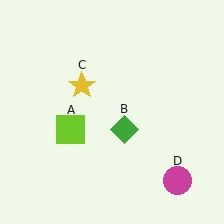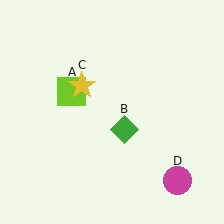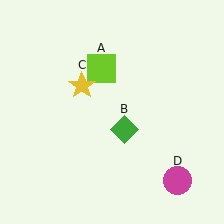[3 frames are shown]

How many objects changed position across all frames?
1 object changed position: lime square (object A).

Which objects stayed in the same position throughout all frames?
Green diamond (object B) and yellow star (object C) and magenta circle (object D) remained stationary.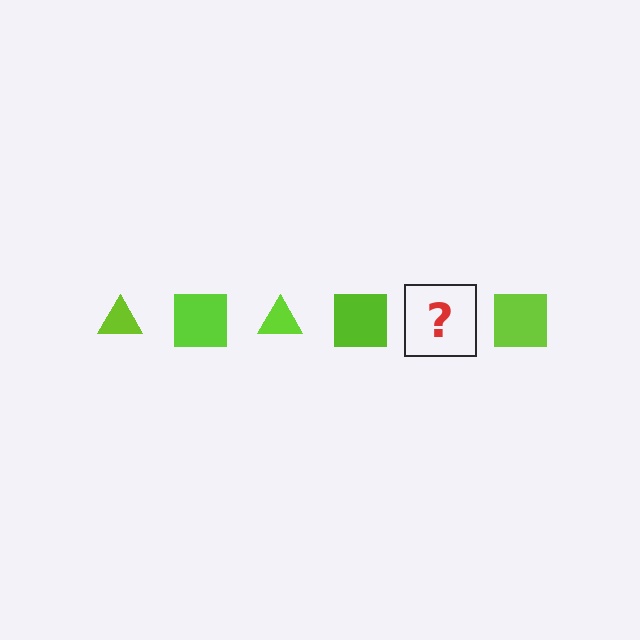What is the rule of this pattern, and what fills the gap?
The rule is that the pattern cycles through triangle, square shapes in lime. The gap should be filled with a lime triangle.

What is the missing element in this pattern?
The missing element is a lime triangle.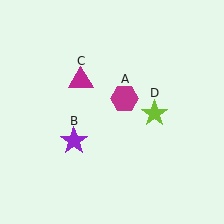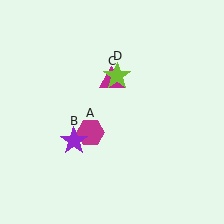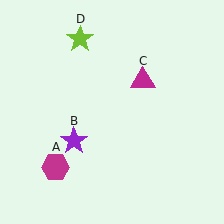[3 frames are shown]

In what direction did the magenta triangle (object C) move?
The magenta triangle (object C) moved right.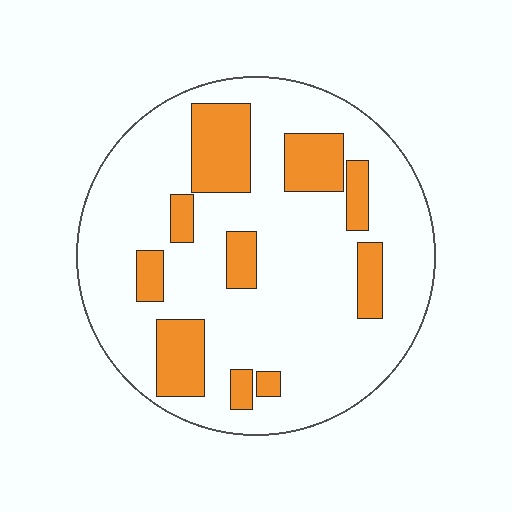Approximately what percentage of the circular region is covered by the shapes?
Approximately 20%.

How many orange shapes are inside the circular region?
10.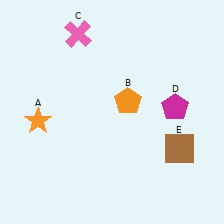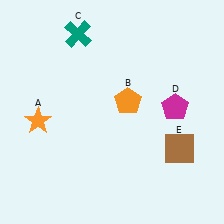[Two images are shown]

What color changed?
The cross (C) changed from pink in Image 1 to teal in Image 2.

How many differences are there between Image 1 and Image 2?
There is 1 difference between the two images.